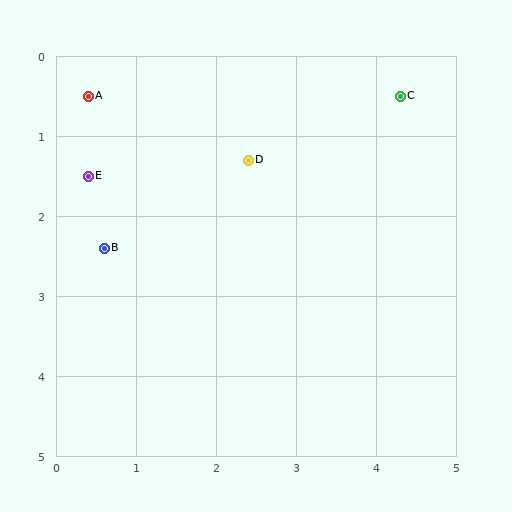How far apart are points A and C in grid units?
Points A and C are about 3.9 grid units apart.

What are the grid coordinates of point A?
Point A is at approximately (0.4, 0.5).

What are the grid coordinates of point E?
Point E is at approximately (0.4, 1.5).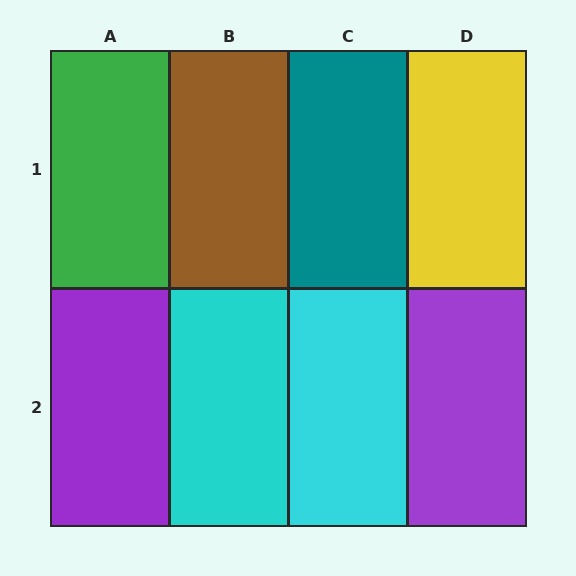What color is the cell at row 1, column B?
Brown.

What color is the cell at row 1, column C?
Teal.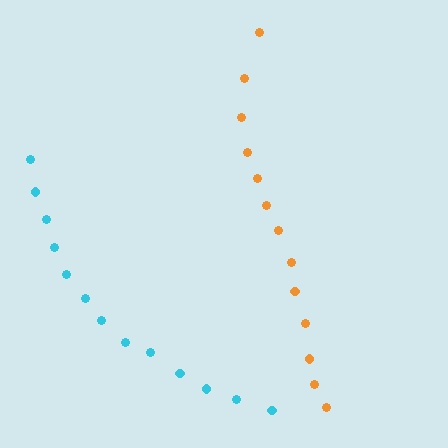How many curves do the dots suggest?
There are 2 distinct paths.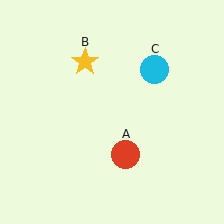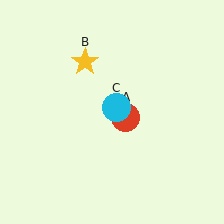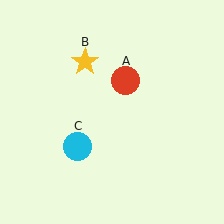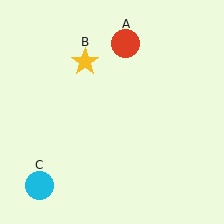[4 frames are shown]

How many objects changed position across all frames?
2 objects changed position: red circle (object A), cyan circle (object C).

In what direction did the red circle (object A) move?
The red circle (object A) moved up.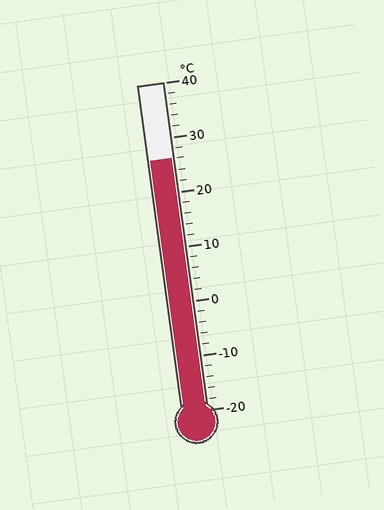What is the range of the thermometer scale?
The thermometer scale ranges from -20°C to 40°C.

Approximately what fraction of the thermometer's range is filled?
The thermometer is filled to approximately 75% of its range.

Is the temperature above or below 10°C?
The temperature is above 10°C.